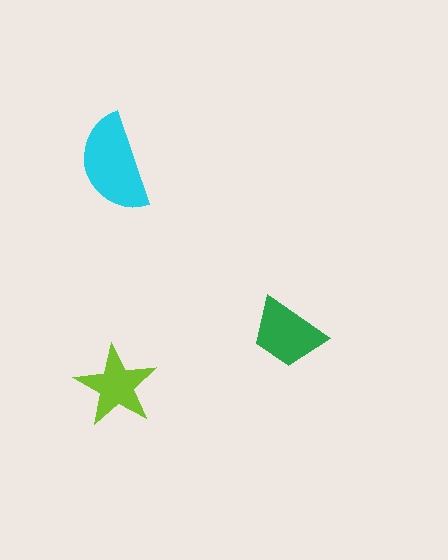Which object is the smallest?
The lime star.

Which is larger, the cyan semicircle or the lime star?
The cyan semicircle.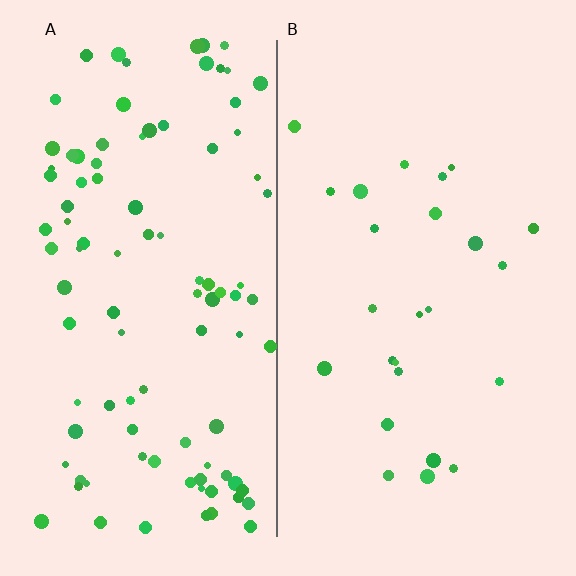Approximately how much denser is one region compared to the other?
Approximately 3.8× — region A over region B.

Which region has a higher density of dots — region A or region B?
A (the left).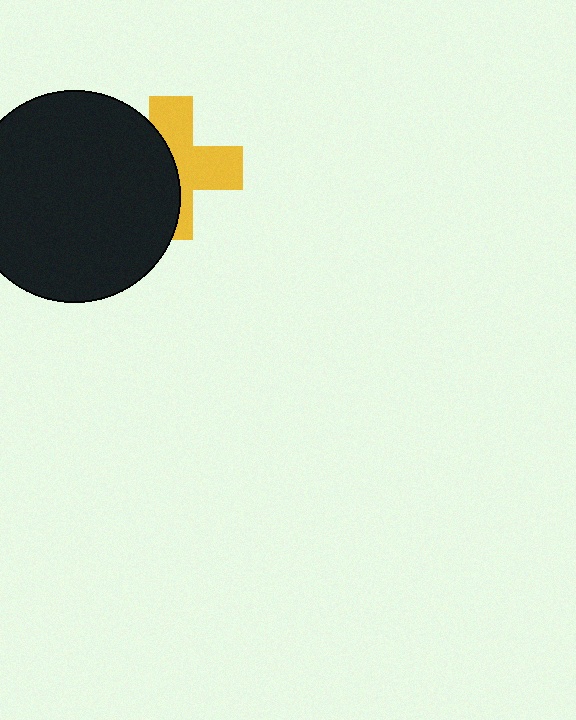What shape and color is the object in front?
The object in front is a black circle.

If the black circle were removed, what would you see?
You would see the complete yellow cross.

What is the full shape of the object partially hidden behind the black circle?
The partially hidden object is a yellow cross.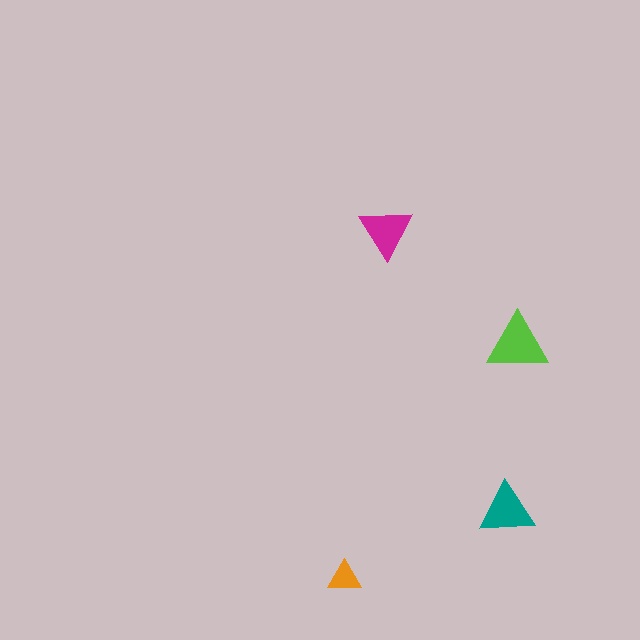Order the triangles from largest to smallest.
the lime one, the teal one, the magenta one, the orange one.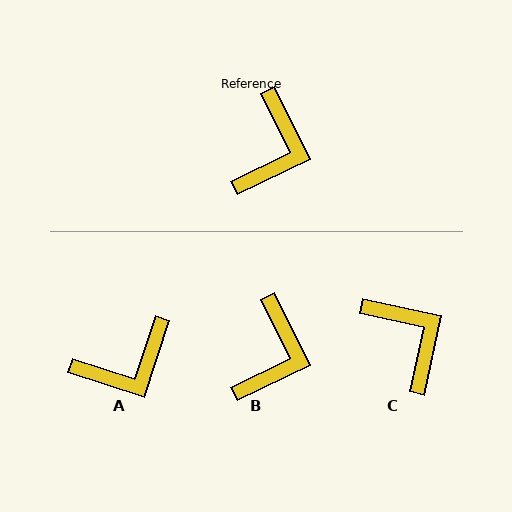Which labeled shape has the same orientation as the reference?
B.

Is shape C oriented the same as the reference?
No, it is off by about 51 degrees.